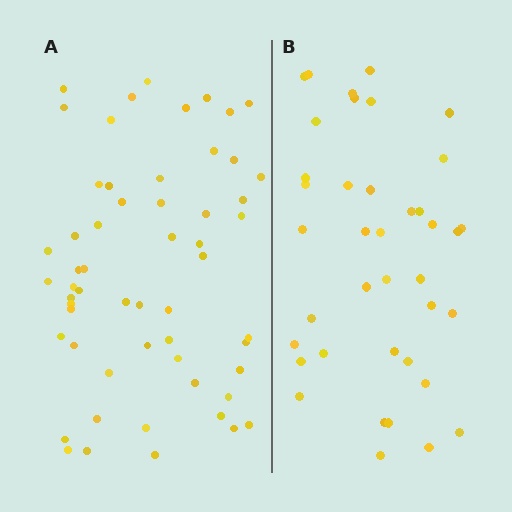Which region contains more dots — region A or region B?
Region A (the left region) has more dots.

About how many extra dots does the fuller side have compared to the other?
Region A has approximately 20 more dots than region B.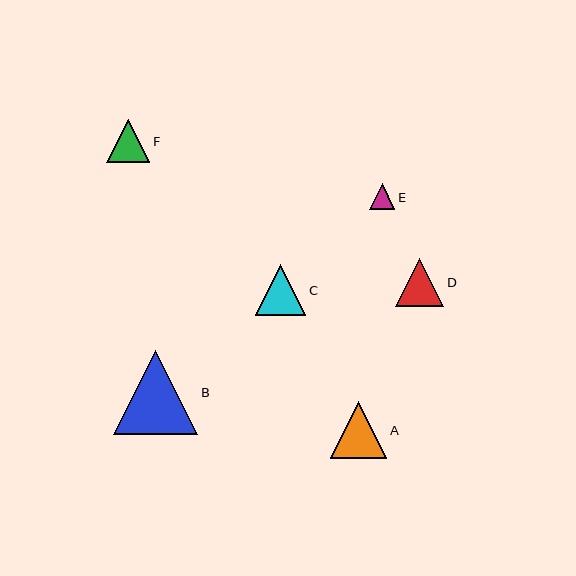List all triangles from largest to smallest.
From largest to smallest: B, A, C, D, F, E.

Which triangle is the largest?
Triangle B is the largest with a size of approximately 84 pixels.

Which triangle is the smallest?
Triangle E is the smallest with a size of approximately 26 pixels.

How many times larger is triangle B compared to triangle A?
Triangle B is approximately 1.5 times the size of triangle A.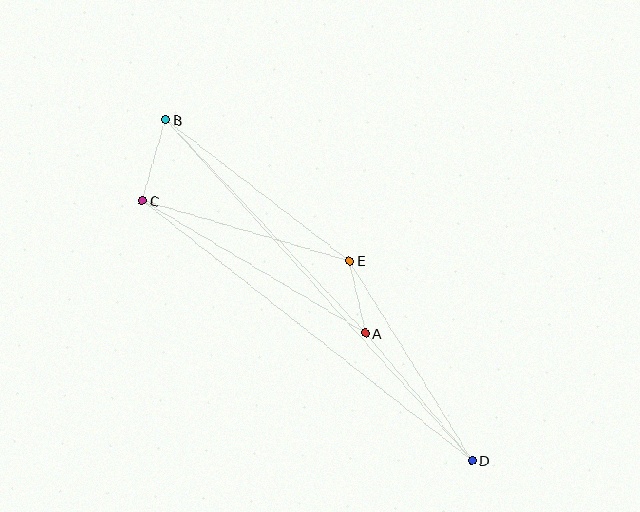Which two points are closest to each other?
Points A and E are closest to each other.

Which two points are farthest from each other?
Points B and D are farthest from each other.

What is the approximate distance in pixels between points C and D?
The distance between C and D is approximately 419 pixels.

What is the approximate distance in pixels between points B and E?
The distance between B and E is approximately 232 pixels.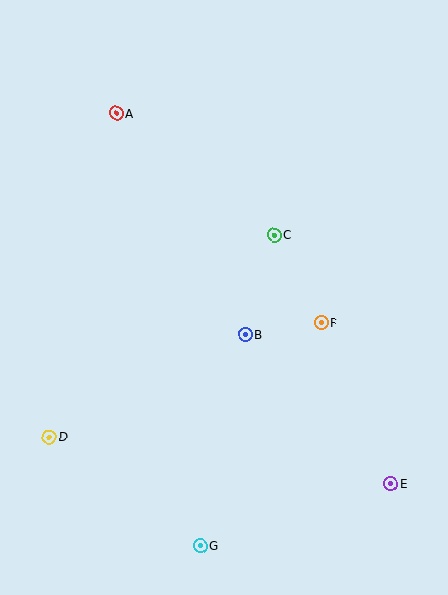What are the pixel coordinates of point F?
Point F is at (321, 323).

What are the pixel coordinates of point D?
Point D is at (49, 437).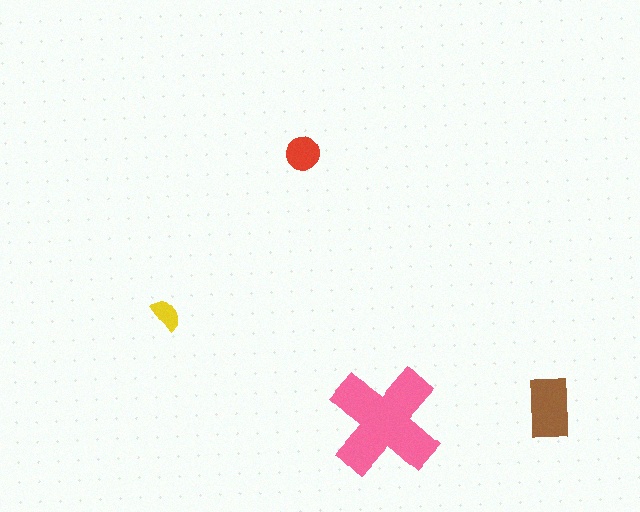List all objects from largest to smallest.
The pink cross, the brown rectangle, the red circle, the yellow semicircle.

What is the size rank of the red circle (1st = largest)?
3rd.